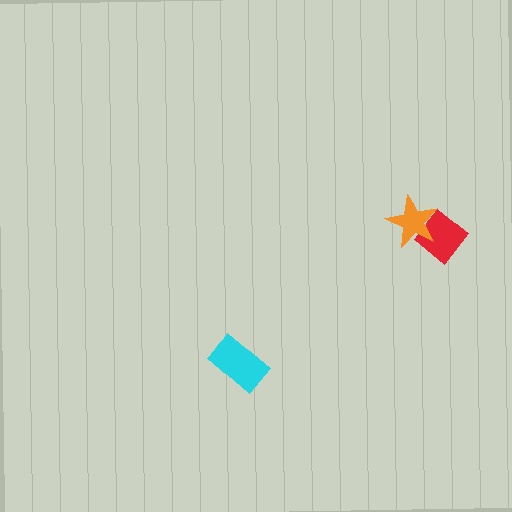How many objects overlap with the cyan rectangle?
0 objects overlap with the cyan rectangle.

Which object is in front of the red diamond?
The orange star is in front of the red diamond.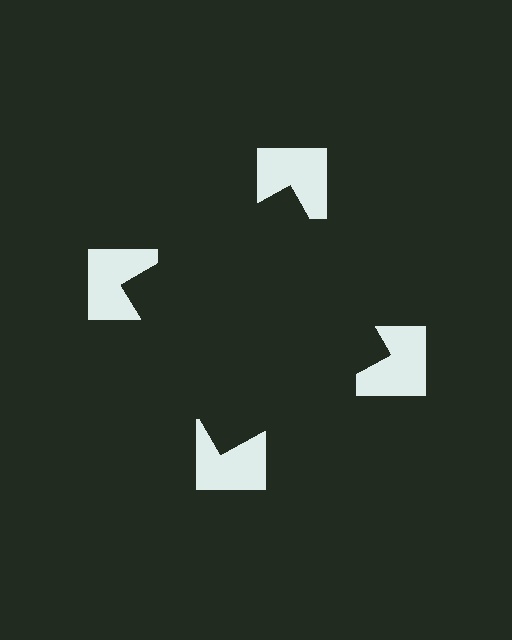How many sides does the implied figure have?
4 sides.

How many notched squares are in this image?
There are 4 — one at each vertex of the illusory square.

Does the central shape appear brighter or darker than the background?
It typically appears slightly darker than the background, even though no actual brightness change is drawn.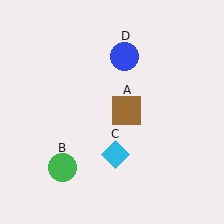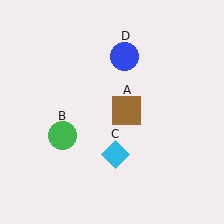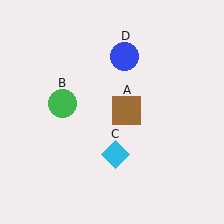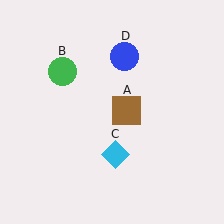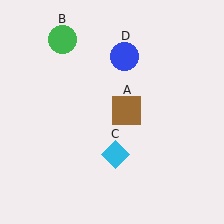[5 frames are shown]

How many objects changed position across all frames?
1 object changed position: green circle (object B).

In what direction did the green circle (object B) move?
The green circle (object B) moved up.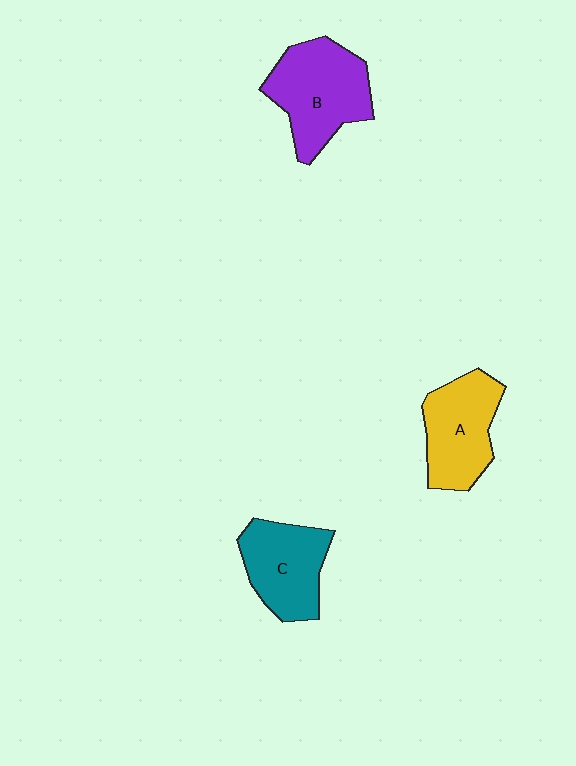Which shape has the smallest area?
Shape C (teal).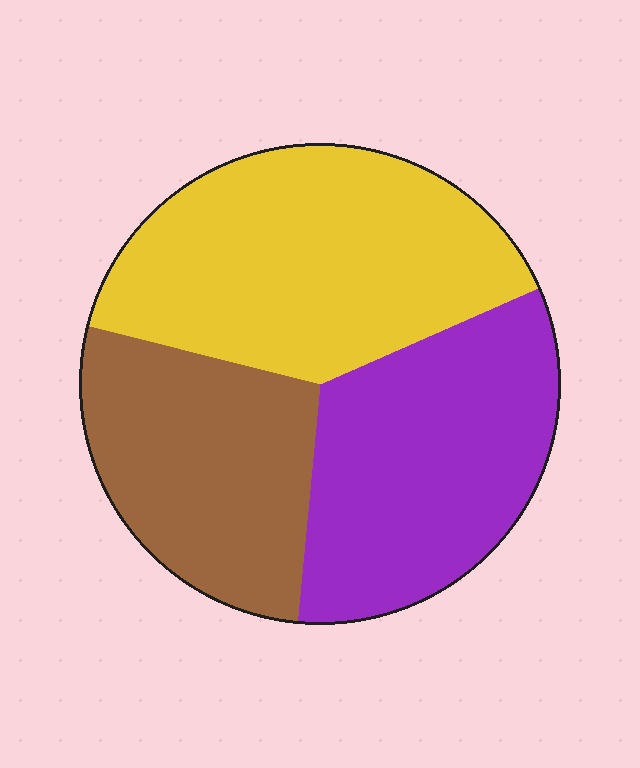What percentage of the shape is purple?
Purple covers about 35% of the shape.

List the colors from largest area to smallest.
From largest to smallest: yellow, purple, brown.